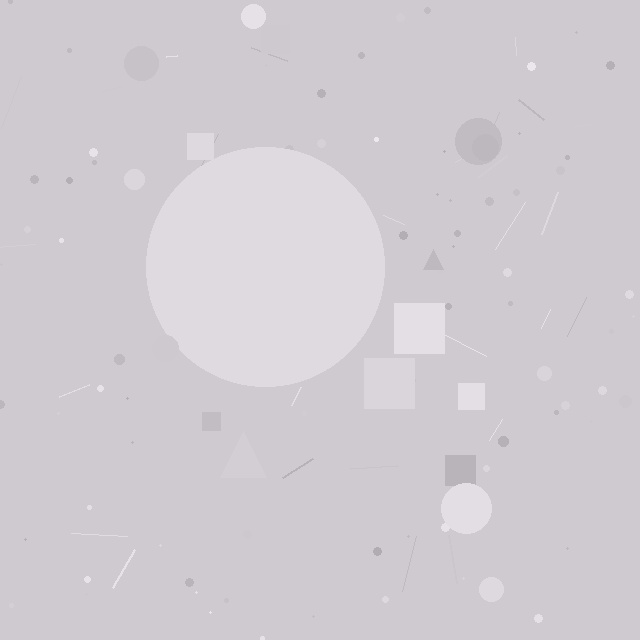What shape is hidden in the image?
A circle is hidden in the image.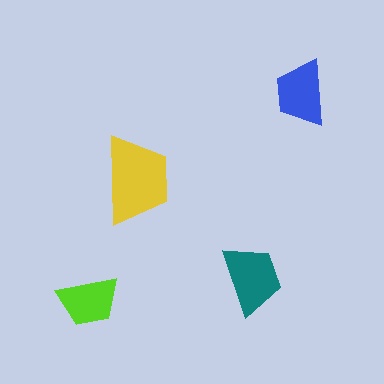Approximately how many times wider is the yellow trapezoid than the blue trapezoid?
About 1.5 times wider.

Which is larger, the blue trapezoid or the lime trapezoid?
The blue one.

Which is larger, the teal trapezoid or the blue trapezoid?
The teal one.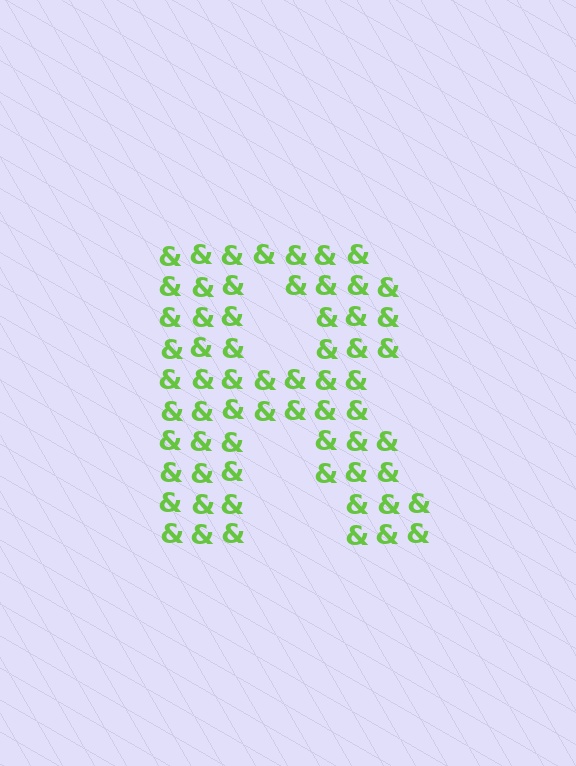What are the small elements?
The small elements are ampersands.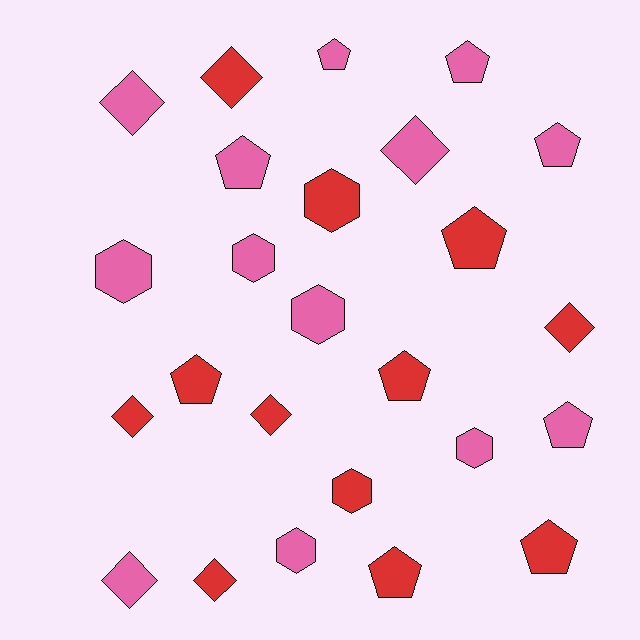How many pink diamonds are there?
There are 3 pink diamonds.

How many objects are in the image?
There are 25 objects.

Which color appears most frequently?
Pink, with 13 objects.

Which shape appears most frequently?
Pentagon, with 10 objects.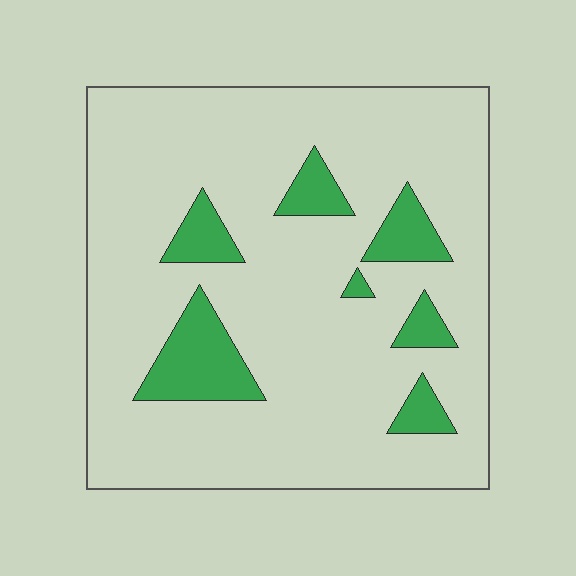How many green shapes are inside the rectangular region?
7.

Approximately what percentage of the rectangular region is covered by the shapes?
Approximately 15%.